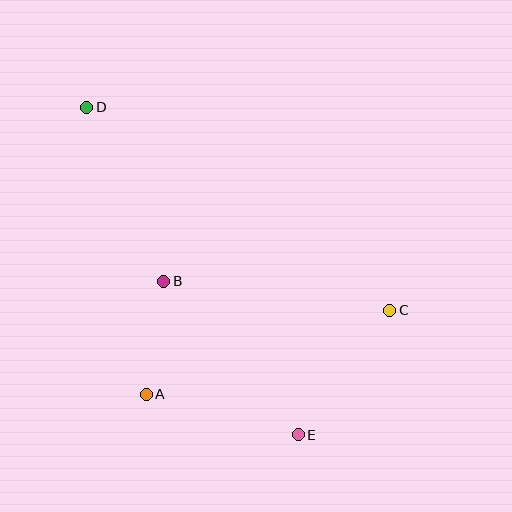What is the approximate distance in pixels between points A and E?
The distance between A and E is approximately 157 pixels.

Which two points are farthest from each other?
Points D and E are farthest from each other.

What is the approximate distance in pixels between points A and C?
The distance between A and C is approximately 258 pixels.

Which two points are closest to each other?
Points A and B are closest to each other.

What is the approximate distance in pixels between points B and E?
The distance between B and E is approximately 204 pixels.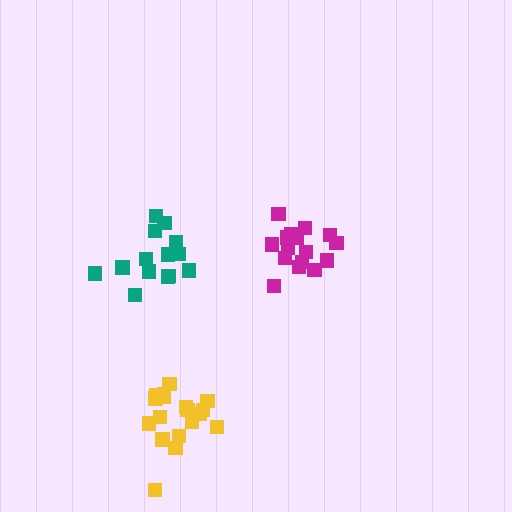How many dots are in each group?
Group 1: 16 dots, Group 2: 14 dots, Group 3: 19 dots (49 total).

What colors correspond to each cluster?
The clusters are colored: magenta, teal, yellow.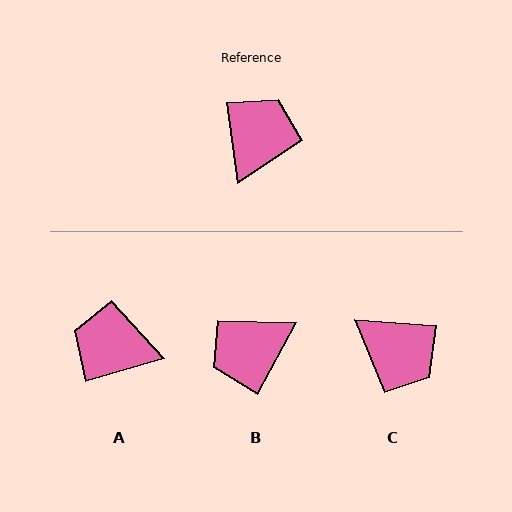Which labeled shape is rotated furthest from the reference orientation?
B, about 145 degrees away.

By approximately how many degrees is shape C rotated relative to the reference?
Approximately 102 degrees clockwise.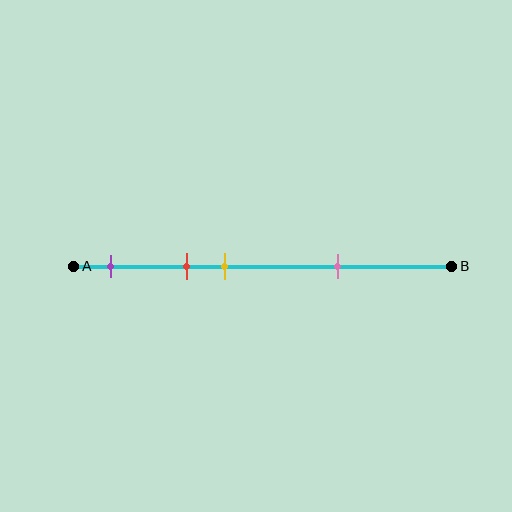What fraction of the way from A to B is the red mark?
The red mark is approximately 30% (0.3) of the way from A to B.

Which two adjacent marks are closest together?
The red and yellow marks are the closest adjacent pair.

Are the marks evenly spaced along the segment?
No, the marks are not evenly spaced.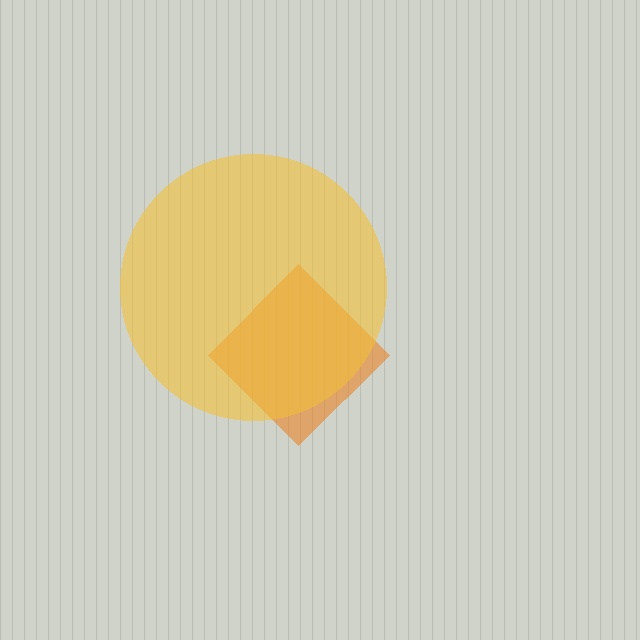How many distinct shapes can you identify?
There are 2 distinct shapes: an orange diamond, a yellow circle.